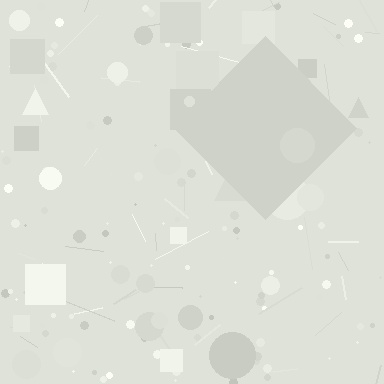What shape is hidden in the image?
A diamond is hidden in the image.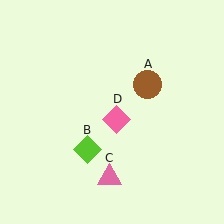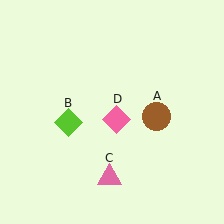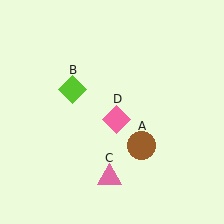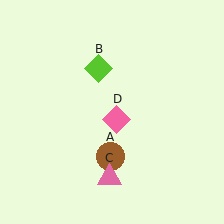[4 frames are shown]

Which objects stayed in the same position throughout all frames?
Pink triangle (object C) and pink diamond (object D) remained stationary.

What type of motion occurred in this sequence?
The brown circle (object A), lime diamond (object B) rotated clockwise around the center of the scene.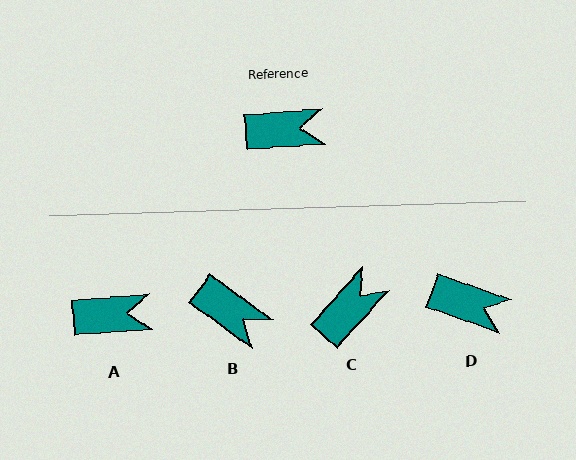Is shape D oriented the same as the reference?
No, it is off by about 23 degrees.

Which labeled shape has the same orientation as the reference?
A.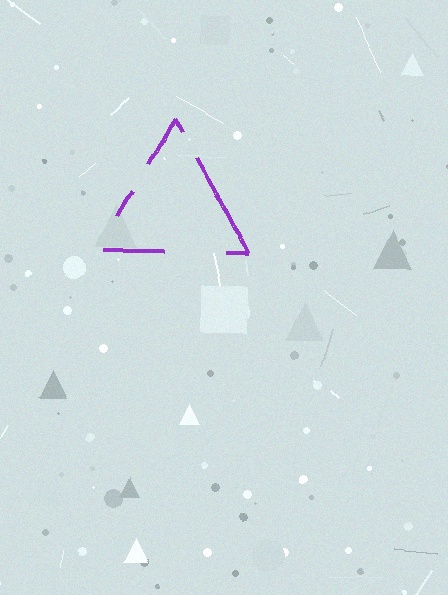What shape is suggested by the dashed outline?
The dashed outline suggests a triangle.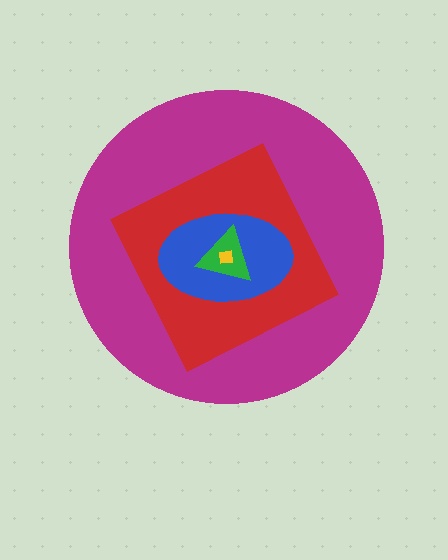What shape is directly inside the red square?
The blue ellipse.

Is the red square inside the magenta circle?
Yes.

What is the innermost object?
The yellow square.